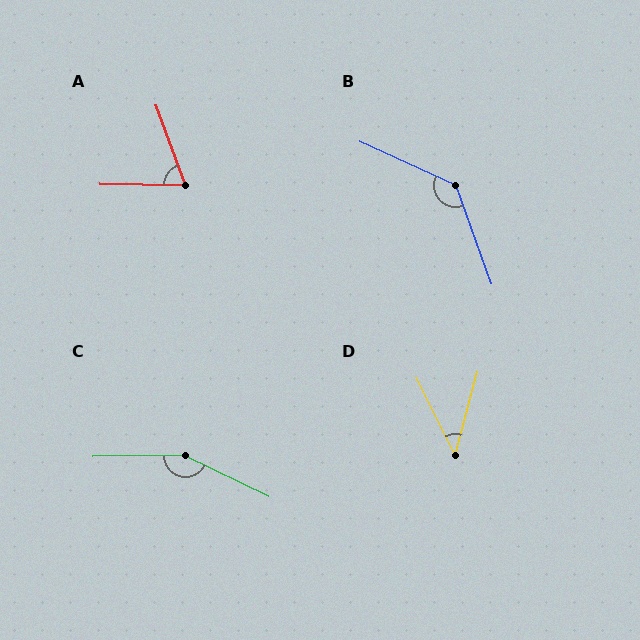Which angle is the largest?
C, at approximately 153 degrees.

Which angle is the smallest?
D, at approximately 42 degrees.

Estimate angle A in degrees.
Approximately 69 degrees.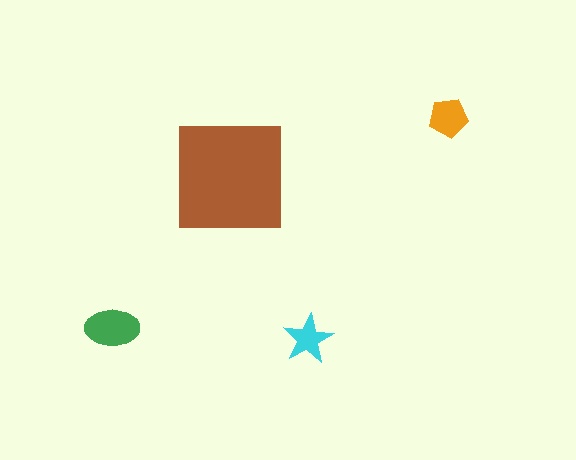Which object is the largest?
The brown square.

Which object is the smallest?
The cyan star.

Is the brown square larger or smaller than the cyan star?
Larger.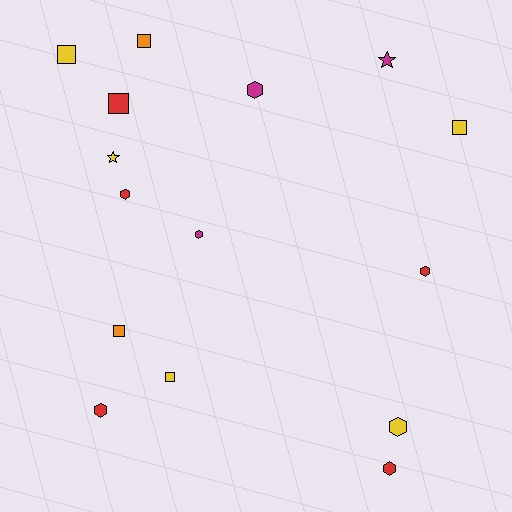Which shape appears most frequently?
Hexagon, with 7 objects.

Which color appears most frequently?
Red, with 5 objects.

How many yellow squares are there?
There are 3 yellow squares.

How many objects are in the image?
There are 15 objects.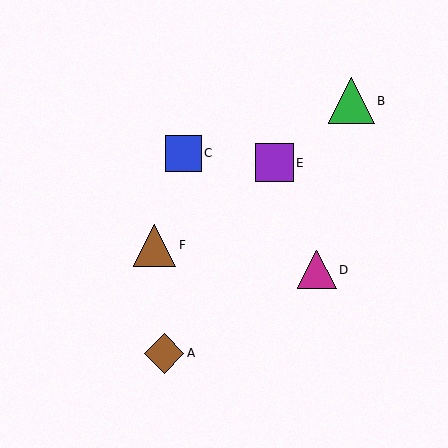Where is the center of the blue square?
The center of the blue square is at (183, 153).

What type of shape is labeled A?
Shape A is a brown diamond.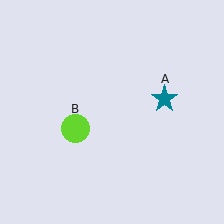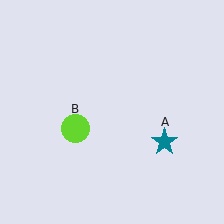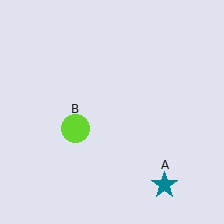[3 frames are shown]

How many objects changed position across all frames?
1 object changed position: teal star (object A).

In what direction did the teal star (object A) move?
The teal star (object A) moved down.